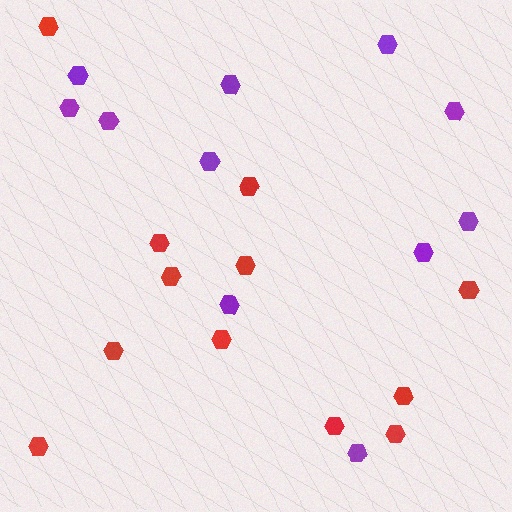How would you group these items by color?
There are 2 groups: one group of red hexagons (12) and one group of purple hexagons (11).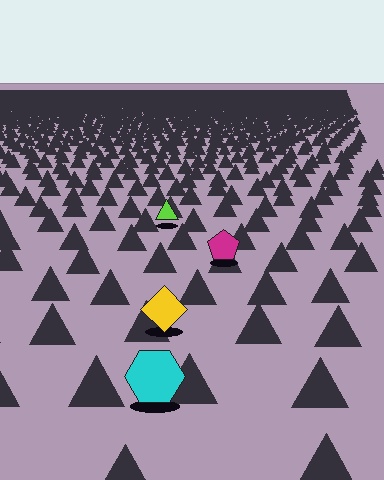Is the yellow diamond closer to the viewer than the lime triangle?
Yes. The yellow diamond is closer — you can tell from the texture gradient: the ground texture is coarser near it.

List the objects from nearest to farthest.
From nearest to farthest: the cyan hexagon, the yellow diamond, the magenta pentagon, the lime triangle.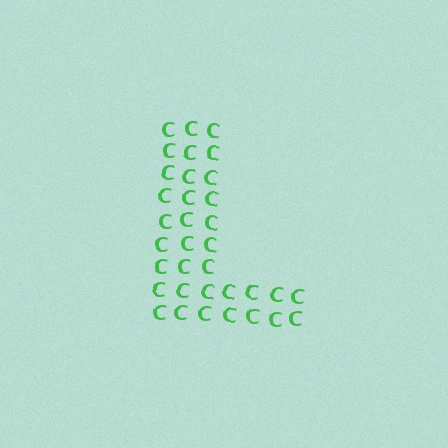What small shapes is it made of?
It is made of small letter C's.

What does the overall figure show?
The overall figure shows the letter L.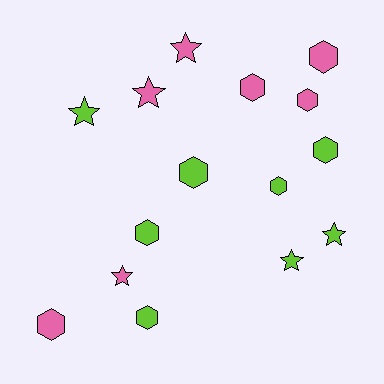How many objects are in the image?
There are 15 objects.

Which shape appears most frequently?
Hexagon, with 9 objects.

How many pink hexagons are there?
There are 4 pink hexagons.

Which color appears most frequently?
Lime, with 8 objects.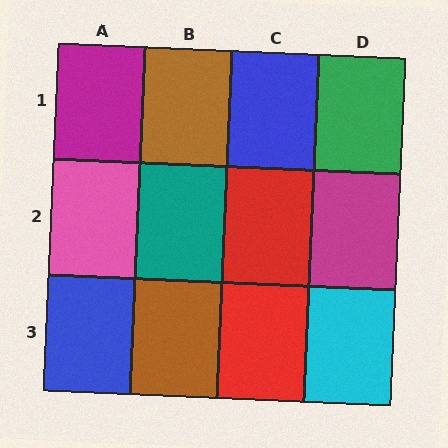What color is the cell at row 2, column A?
Pink.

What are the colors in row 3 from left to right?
Blue, brown, red, cyan.